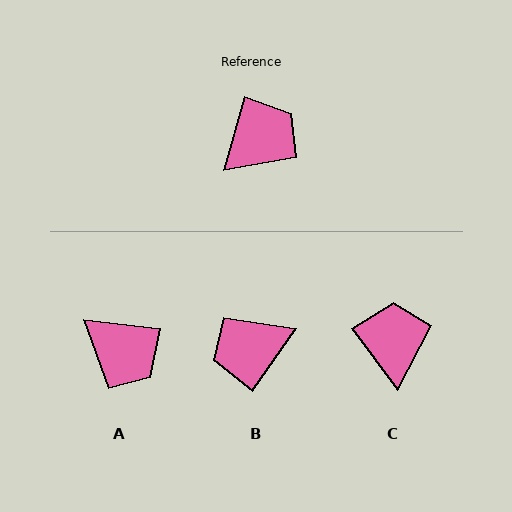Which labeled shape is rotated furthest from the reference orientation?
B, about 161 degrees away.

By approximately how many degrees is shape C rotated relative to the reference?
Approximately 52 degrees counter-clockwise.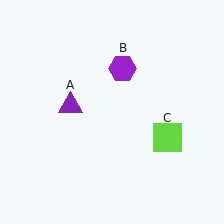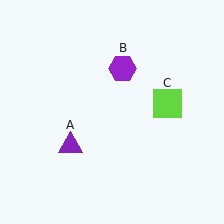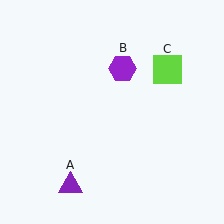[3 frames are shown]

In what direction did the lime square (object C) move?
The lime square (object C) moved up.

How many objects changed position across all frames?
2 objects changed position: purple triangle (object A), lime square (object C).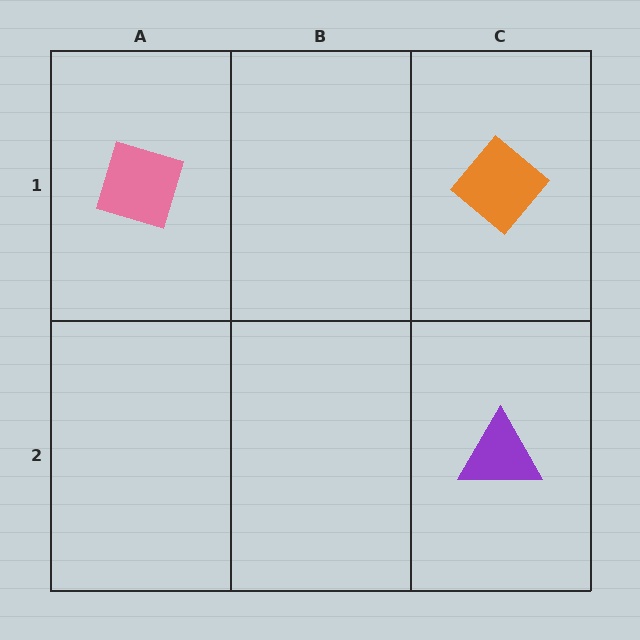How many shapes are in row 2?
1 shape.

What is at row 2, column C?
A purple triangle.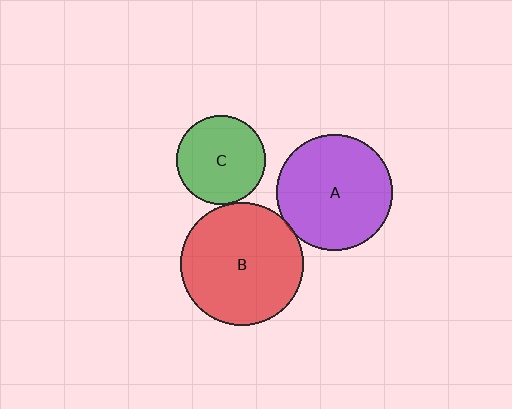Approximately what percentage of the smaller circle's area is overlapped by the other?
Approximately 5%.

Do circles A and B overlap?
Yes.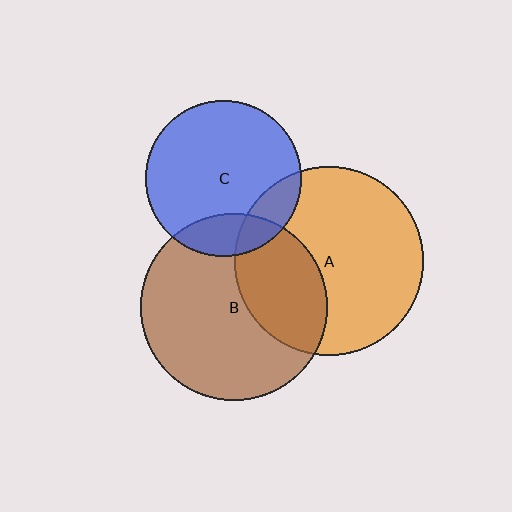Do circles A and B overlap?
Yes.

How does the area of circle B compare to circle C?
Approximately 1.4 times.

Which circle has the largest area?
Circle A (orange).